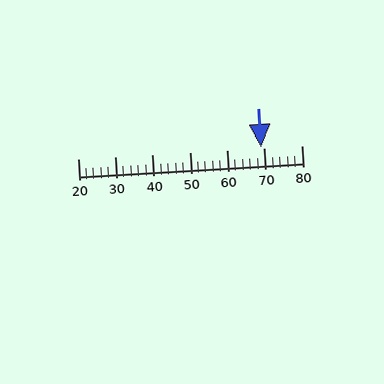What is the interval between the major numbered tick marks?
The major tick marks are spaced 10 units apart.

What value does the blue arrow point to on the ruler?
The blue arrow points to approximately 69.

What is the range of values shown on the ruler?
The ruler shows values from 20 to 80.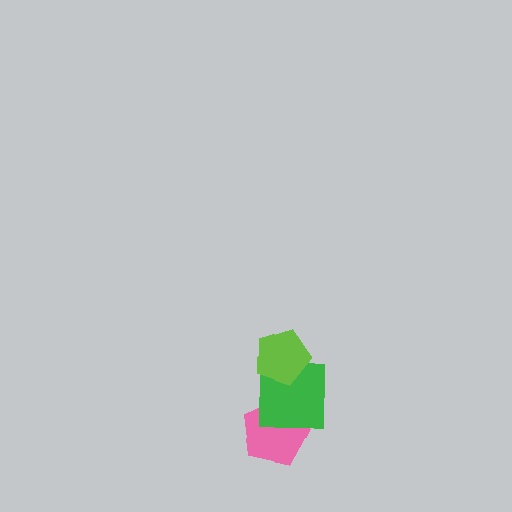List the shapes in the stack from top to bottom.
From top to bottom: the lime pentagon, the green square, the pink pentagon.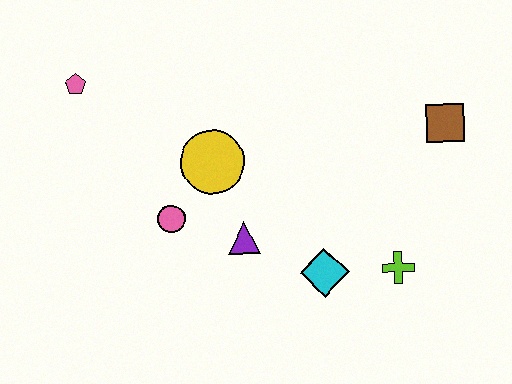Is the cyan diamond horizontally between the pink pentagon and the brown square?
Yes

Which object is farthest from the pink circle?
The brown square is farthest from the pink circle.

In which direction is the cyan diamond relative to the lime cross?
The cyan diamond is to the left of the lime cross.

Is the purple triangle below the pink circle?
Yes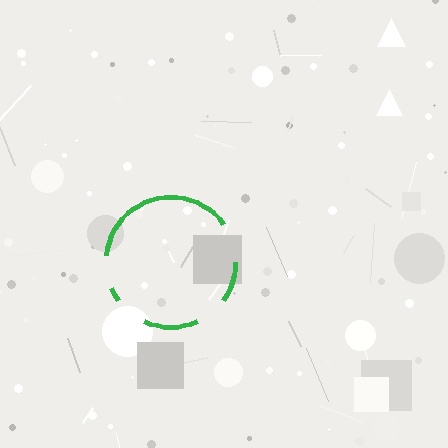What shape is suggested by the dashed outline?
The dashed outline suggests a circle.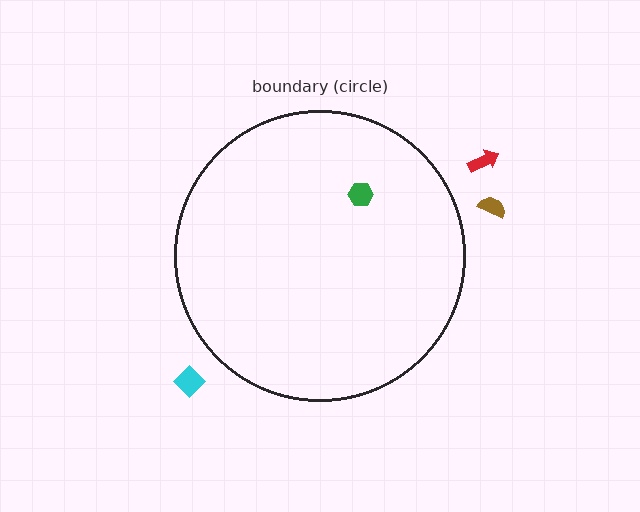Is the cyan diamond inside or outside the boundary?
Outside.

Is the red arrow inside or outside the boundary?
Outside.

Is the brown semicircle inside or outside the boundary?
Outside.